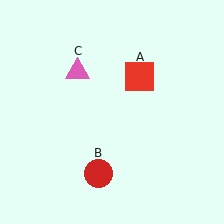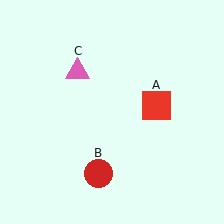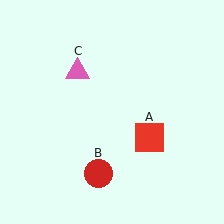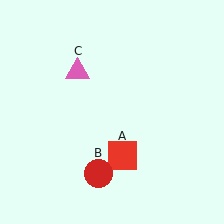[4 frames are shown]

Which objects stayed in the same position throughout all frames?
Red circle (object B) and pink triangle (object C) remained stationary.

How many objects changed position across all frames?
1 object changed position: red square (object A).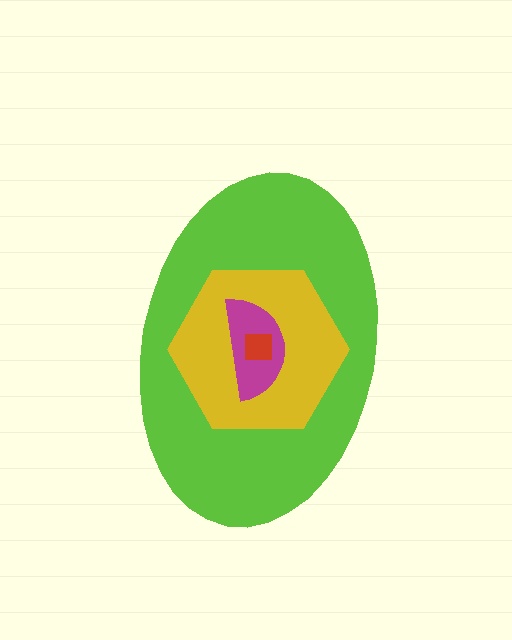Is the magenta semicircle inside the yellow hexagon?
Yes.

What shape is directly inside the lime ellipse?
The yellow hexagon.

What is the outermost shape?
The lime ellipse.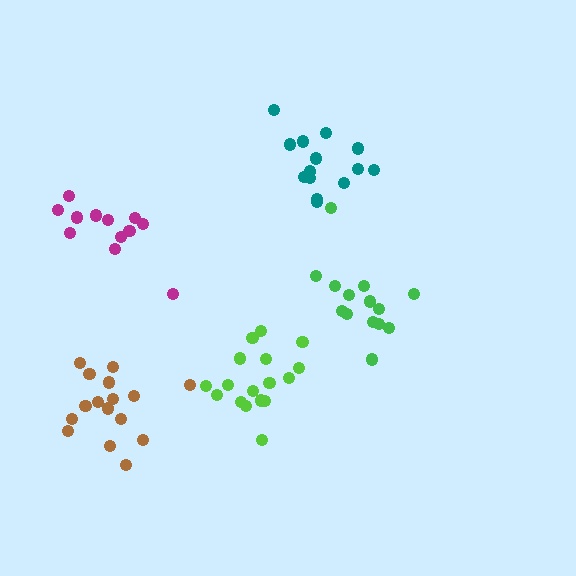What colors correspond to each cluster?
The clusters are colored: teal, brown, lime, magenta, green.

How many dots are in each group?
Group 1: 14 dots, Group 2: 16 dots, Group 3: 17 dots, Group 4: 12 dots, Group 5: 14 dots (73 total).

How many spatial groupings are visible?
There are 5 spatial groupings.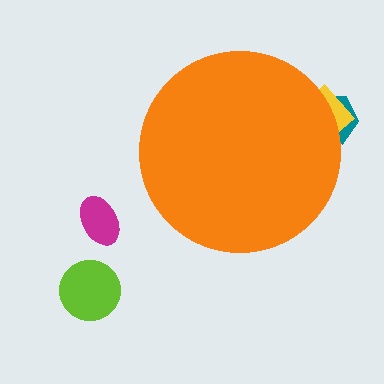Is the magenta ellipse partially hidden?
No, the magenta ellipse is fully visible.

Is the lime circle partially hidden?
No, the lime circle is fully visible.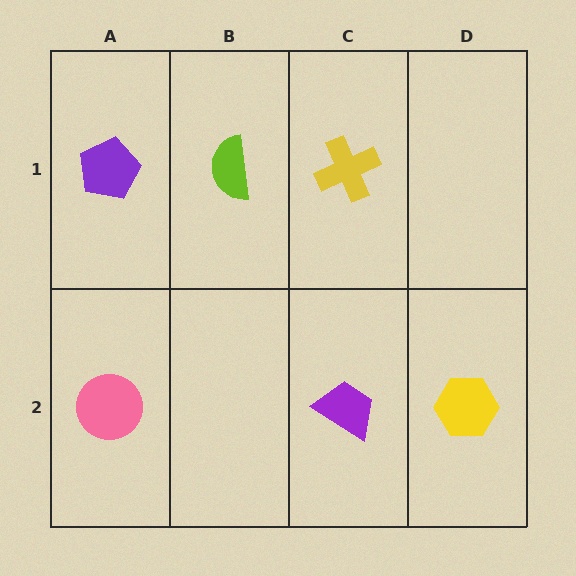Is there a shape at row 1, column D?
No, that cell is empty.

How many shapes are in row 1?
3 shapes.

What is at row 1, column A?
A purple pentagon.